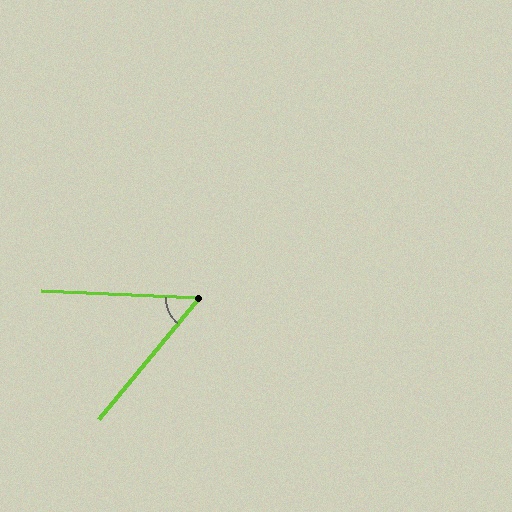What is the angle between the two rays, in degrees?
Approximately 53 degrees.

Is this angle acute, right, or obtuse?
It is acute.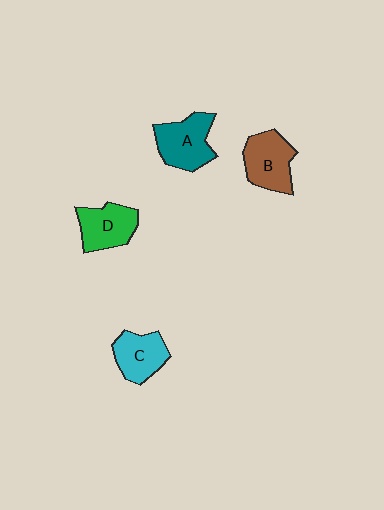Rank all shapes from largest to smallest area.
From largest to smallest: A (teal), B (brown), D (green), C (cyan).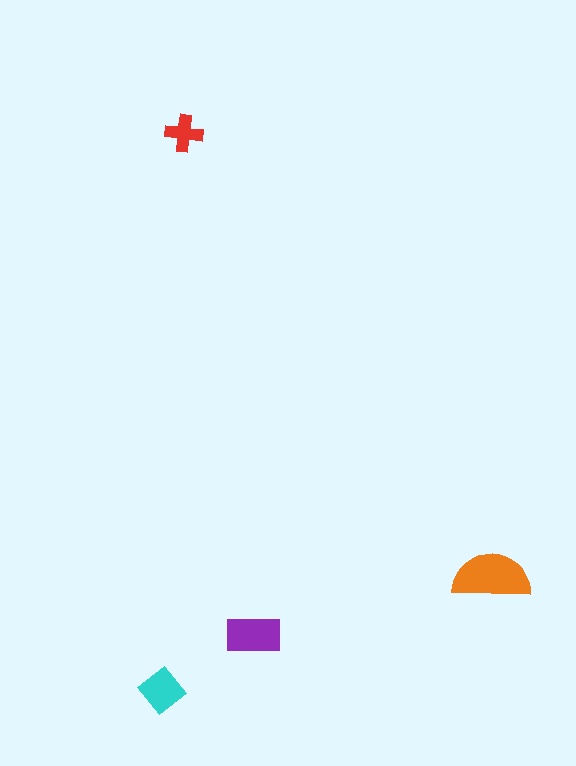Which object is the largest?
The orange semicircle.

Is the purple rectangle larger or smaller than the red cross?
Larger.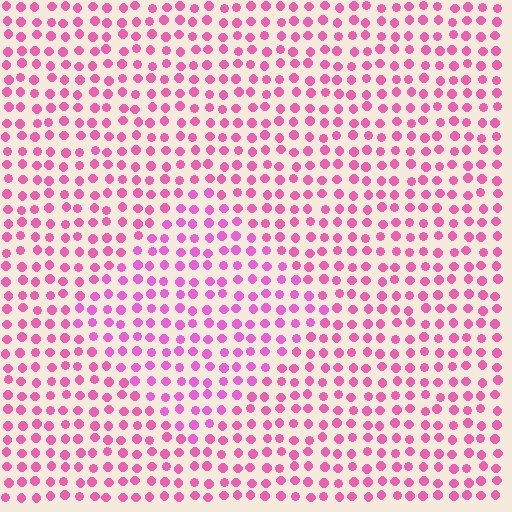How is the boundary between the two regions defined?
The boundary is defined purely by a slight shift in hue (about 17 degrees). Spacing, size, and orientation are identical on both sides.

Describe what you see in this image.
The image is filled with small pink elements in a uniform arrangement. A diamond-shaped region is visible where the elements are tinted to a slightly different hue, forming a subtle color boundary.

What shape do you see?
I see a diamond.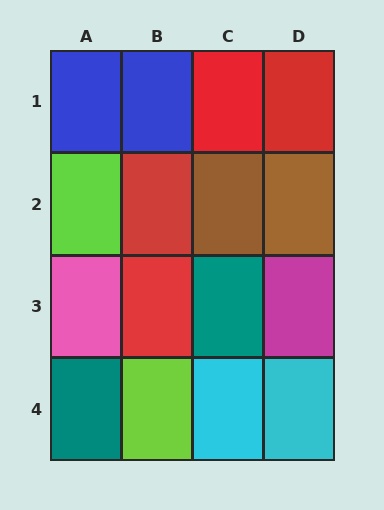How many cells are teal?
2 cells are teal.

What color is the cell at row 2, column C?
Brown.